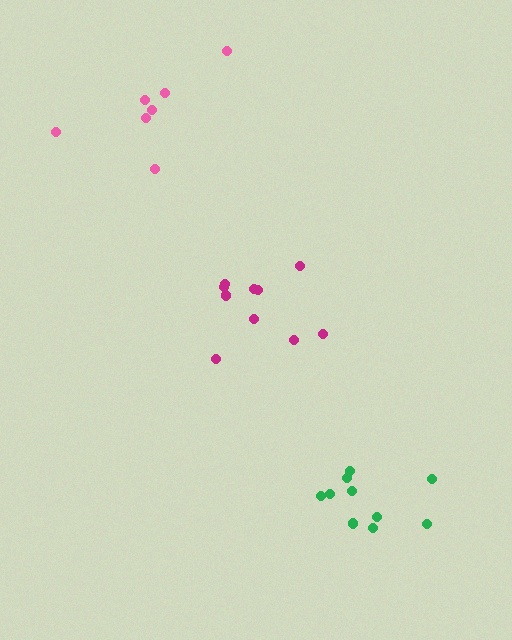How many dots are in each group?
Group 1: 7 dots, Group 2: 10 dots, Group 3: 10 dots (27 total).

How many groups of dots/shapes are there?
There are 3 groups.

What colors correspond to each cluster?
The clusters are colored: pink, green, magenta.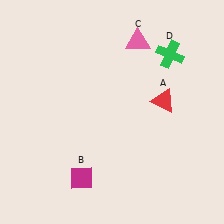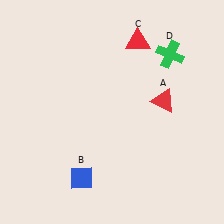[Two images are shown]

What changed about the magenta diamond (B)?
In Image 1, B is magenta. In Image 2, it changed to blue.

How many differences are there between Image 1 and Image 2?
There are 2 differences between the two images.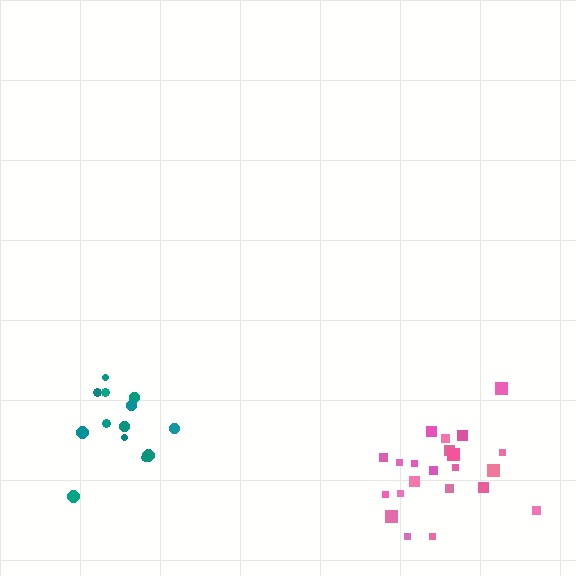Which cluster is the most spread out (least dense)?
Teal.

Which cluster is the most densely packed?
Pink.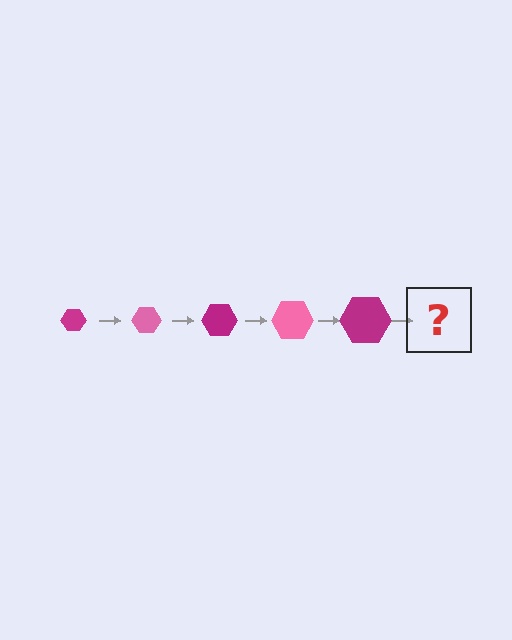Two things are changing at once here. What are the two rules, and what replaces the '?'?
The two rules are that the hexagon grows larger each step and the color cycles through magenta and pink. The '?' should be a pink hexagon, larger than the previous one.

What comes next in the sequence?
The next element should be a pink hexagon, larger than the previous one.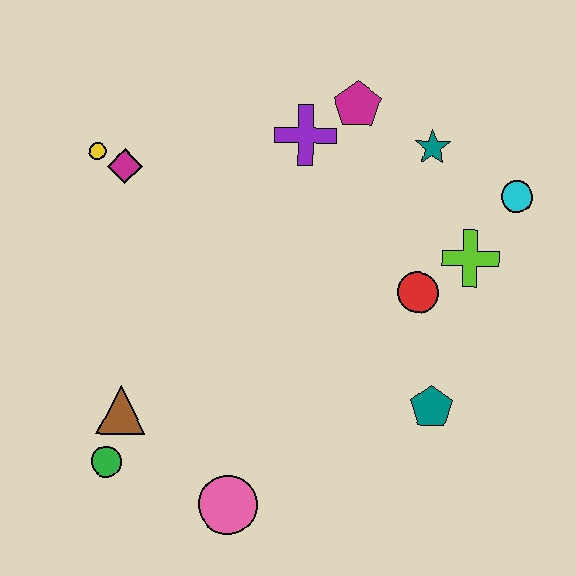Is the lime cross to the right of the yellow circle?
Yes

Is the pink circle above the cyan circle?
No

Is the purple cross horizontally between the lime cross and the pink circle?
Yes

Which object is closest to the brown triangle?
The green circle is closest to the brown triangle.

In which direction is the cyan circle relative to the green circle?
The cyan circle is to the right of the green circle.